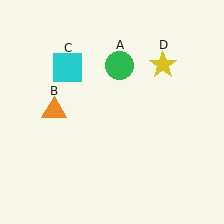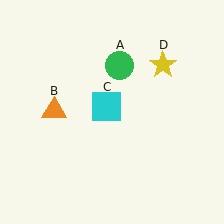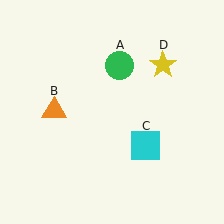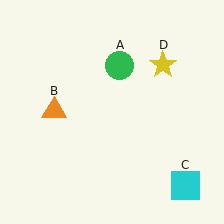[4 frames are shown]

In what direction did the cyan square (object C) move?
The cyan square (object C) moved down and to the right.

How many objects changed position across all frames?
1 object changed position: cyan square (object C).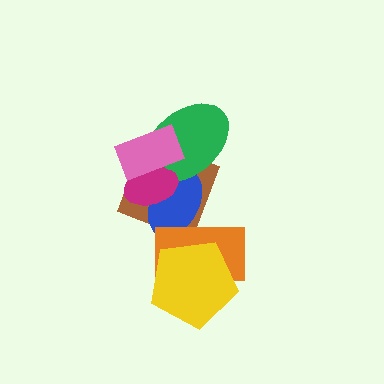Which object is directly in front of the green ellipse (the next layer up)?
The magenta ellipse is directly in front of the green ellipse.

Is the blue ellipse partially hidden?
Yes, it is partially covered by another shape.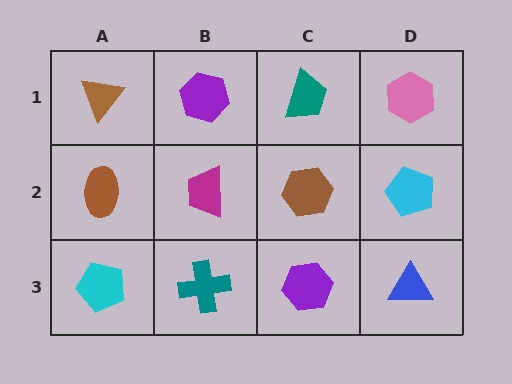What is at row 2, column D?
A cyan pentagon.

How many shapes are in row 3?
4 shapes.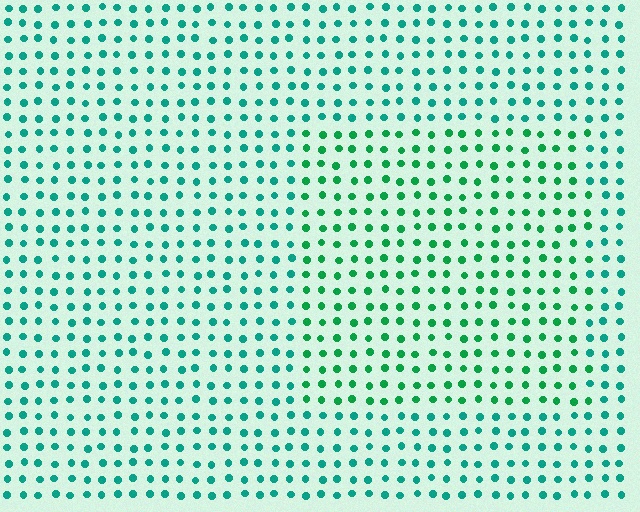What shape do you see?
I see a rectangle.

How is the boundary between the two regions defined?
The boundary is defined purely by a slight shift in hue (about 27 degrees). Spacing, size, and orientation are identical on both sides.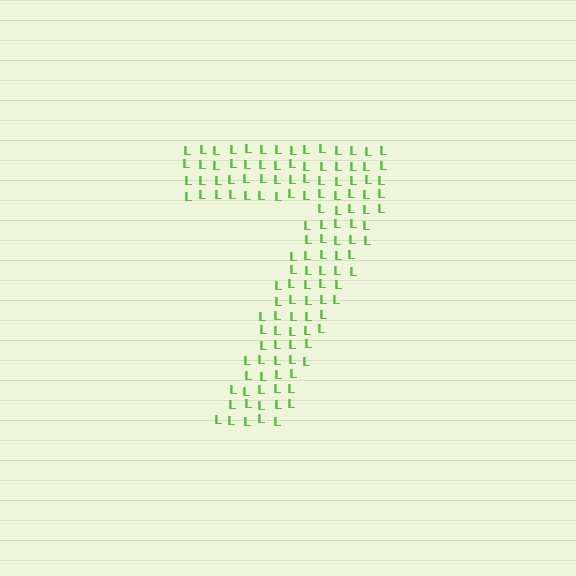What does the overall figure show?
The overall figure shows the digit 7.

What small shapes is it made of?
It is made of small letter L's.